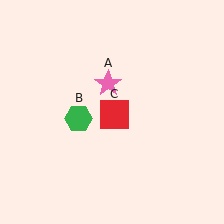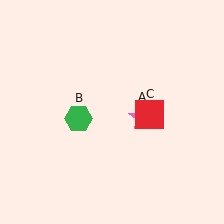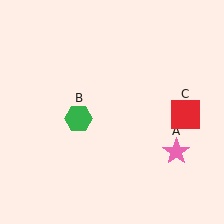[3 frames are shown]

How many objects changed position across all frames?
2 objects changed position: pink star (object A), red square (object C).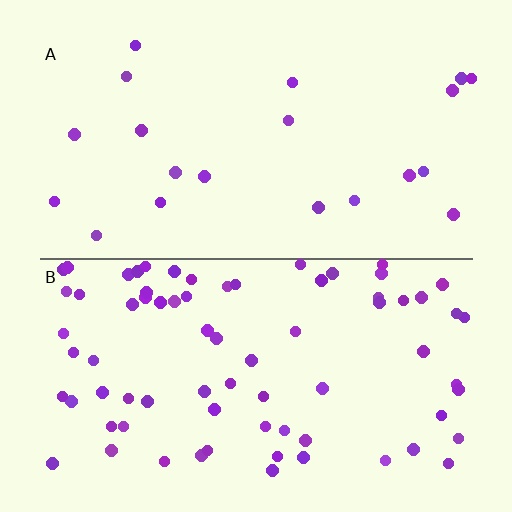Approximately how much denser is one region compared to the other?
Approximately 3.6× — region B over region A.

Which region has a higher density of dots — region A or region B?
B (the bottom).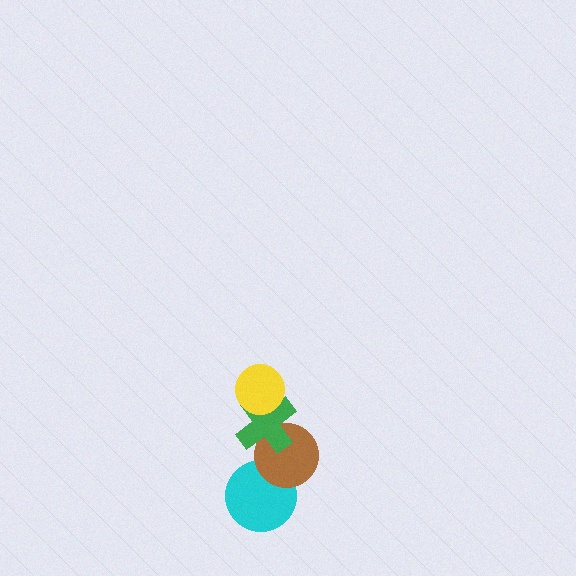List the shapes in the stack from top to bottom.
From top to bottom: the yellow circle, the green cross, the brown circle, the cyan circle.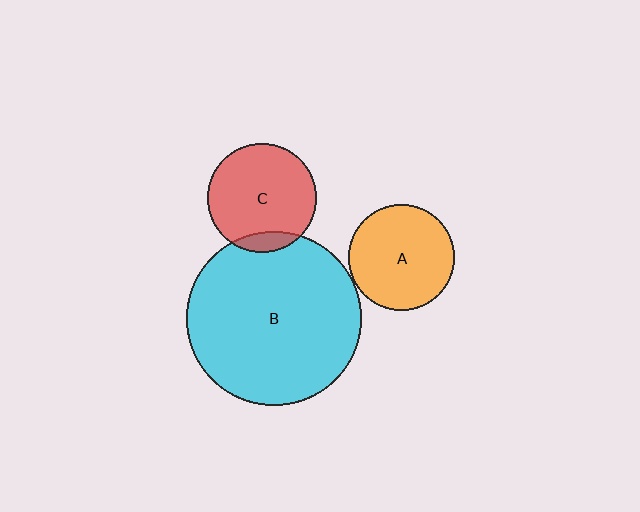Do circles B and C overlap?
Yes.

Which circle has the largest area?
Circle B (cyan).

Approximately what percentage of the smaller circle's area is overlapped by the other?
Approximately 10%.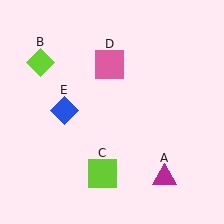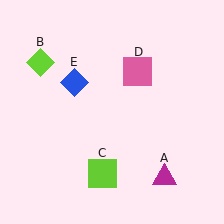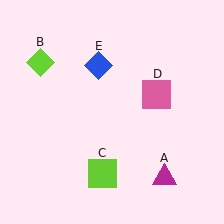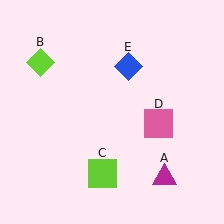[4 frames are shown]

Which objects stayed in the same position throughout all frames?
Magenta triangle (object A) and lime diamond (object B) and lime square (object C) remained stationary.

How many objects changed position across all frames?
2 objects changed position: pink square (object D), blue diamond (object E).